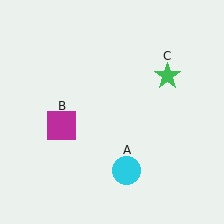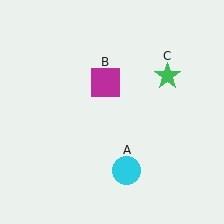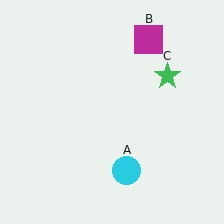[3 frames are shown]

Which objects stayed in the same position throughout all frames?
Cyan circle (object A) and green star (object C) remained stationary.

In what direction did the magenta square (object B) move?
The magenta square (object B) moved up and to the right.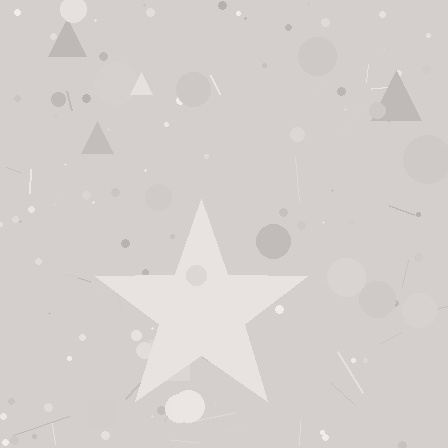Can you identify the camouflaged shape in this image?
The camouflaged shape is a star.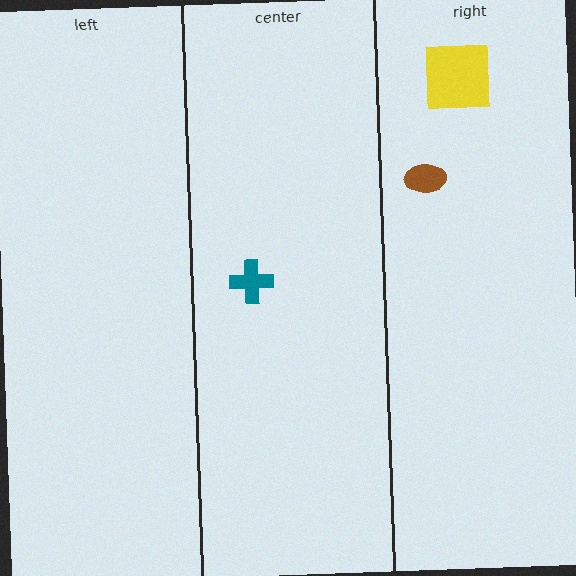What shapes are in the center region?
The teal cross.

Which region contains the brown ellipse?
The right region.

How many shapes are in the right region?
2.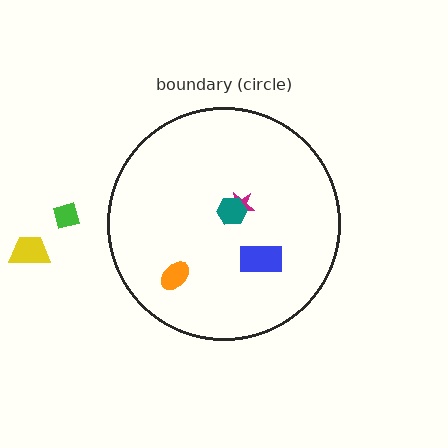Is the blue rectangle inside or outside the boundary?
Inside.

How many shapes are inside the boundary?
4 inside, 2 outside.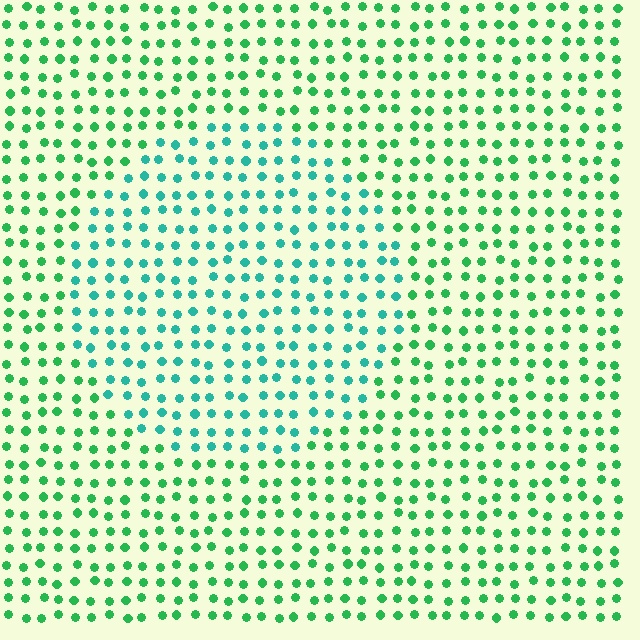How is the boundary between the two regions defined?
The boundary is defined purely by a slight shift in hue (about 34 degrees). Spacing, size, and orientation are identical on both sides.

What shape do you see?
I see a circle.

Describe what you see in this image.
The image is filled with small green elements in a uniform arrangement. A circle-shaped region is visible where the elements are tinted to a slightly different hue, forming a subtle color boundary.